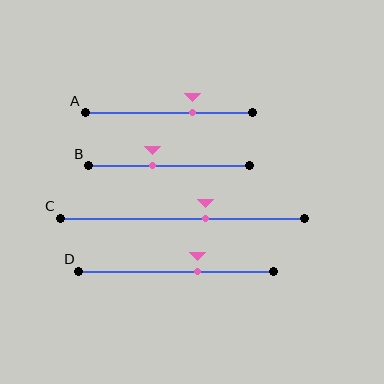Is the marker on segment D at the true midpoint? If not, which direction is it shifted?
No, the marker on segment D is shifted to the right by about 11% of the segment length.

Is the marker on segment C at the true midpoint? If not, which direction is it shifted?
No, the marker on segment C is shifted to the right by about 9% of the segment length.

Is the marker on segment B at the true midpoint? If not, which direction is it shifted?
No, the marker on segment B is shifted to the left by about 11% of the segment length.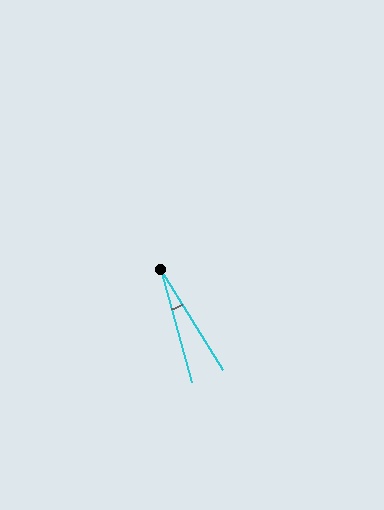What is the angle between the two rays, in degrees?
Approximately 16 degrees.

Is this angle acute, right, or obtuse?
It is acute.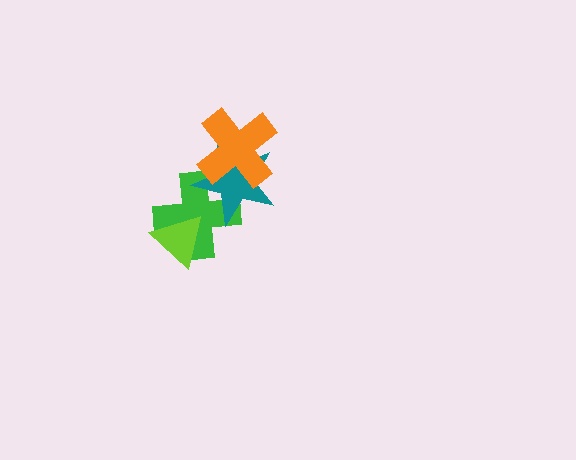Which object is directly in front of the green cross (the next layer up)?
The teal star is directly in front of the green cross.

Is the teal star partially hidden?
Yes, it is partially covered by another shape.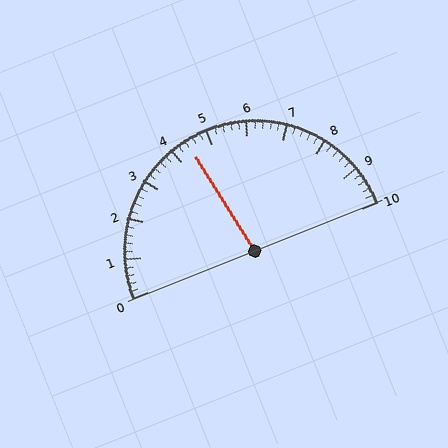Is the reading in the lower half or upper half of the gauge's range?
The reading is in the lower half of the range (0 to 10).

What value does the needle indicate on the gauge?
The needle indicates approximately 4.4.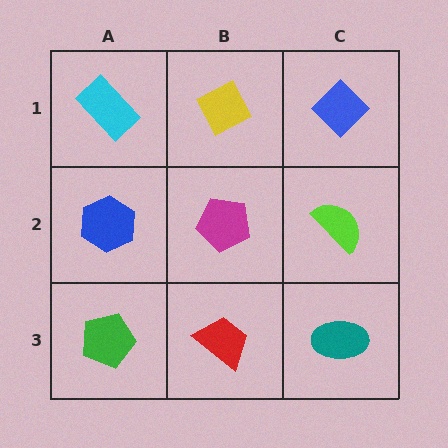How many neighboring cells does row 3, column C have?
2.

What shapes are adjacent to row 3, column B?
A magenta pentagon (row 2, column B), a green pentagon (row 3, column A), a teal ellipse (row 3, column C).